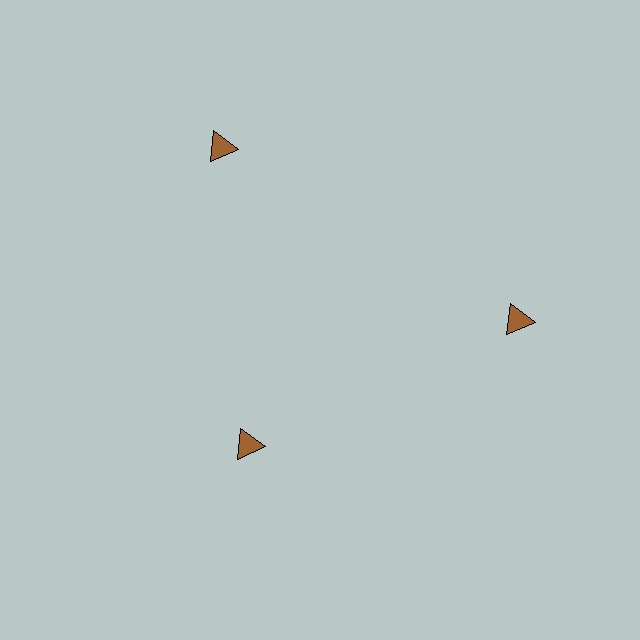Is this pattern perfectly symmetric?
No. The 3 brown triangles are arranged in a ring, but one element near the 7 o'clock position is pulled inward toward the center, breaking the 3-fold rotational symmetry.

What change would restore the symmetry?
The symmetry would be restored by moving it outward, back onto the ring so that all 3 triangles sit at equal angles and equal distance from the center.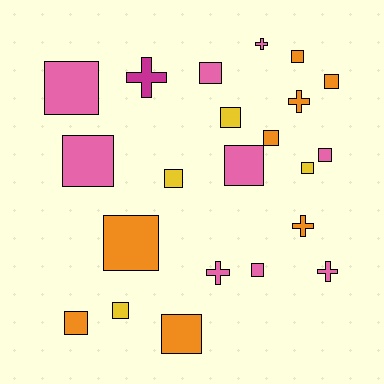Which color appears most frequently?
Pink, with 9 objects.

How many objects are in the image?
There are 22 objects.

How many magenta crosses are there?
There is 1 magenta cross.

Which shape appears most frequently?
Square, with 16 objects.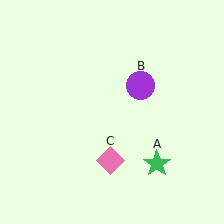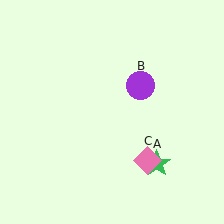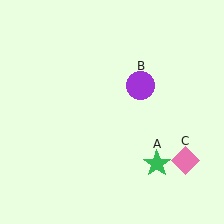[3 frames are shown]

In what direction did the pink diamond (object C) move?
The pink diamond (object C) moved right.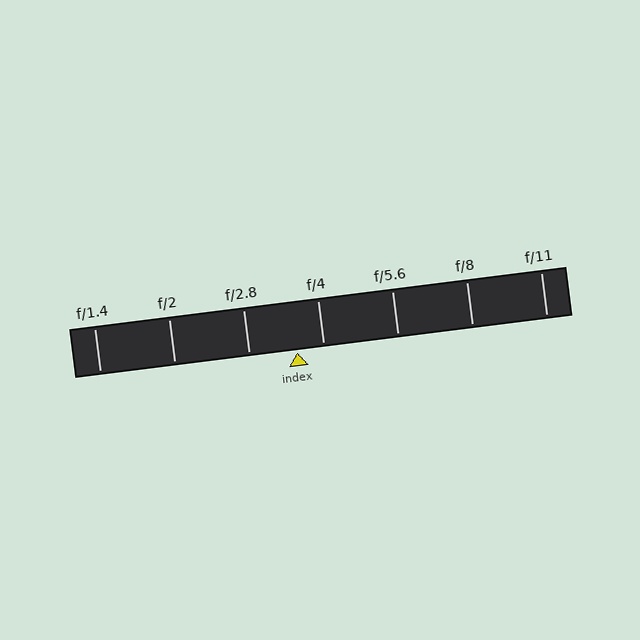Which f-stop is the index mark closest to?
The index mark is closest to f/4.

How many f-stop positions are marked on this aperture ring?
There are 7 f-stop positions marked.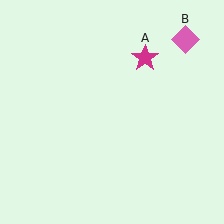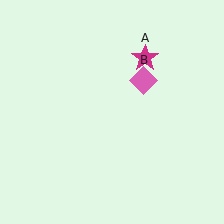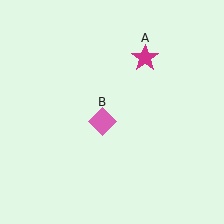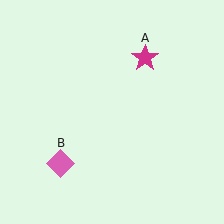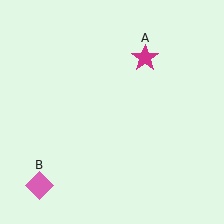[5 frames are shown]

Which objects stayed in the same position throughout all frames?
Magenta star (object A) remained stationary.